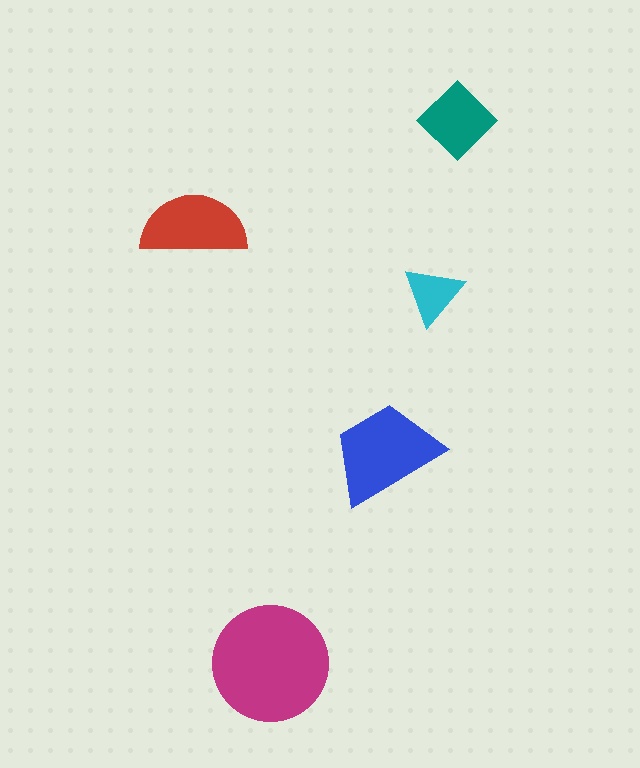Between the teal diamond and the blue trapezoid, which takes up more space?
The blue trapezoid.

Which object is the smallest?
The cyan triangle.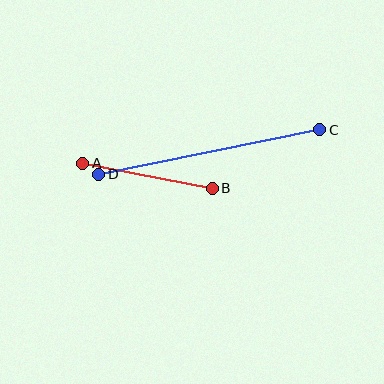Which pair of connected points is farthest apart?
Points C and D are farthest apart.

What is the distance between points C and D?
The distance is approximately 226 pixels.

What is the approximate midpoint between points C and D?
The midpoint is at approximately (209, 152) pixels.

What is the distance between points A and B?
The distance is approximately 132 pixels.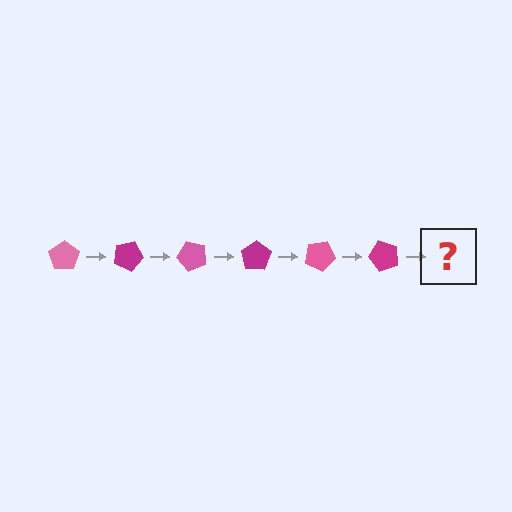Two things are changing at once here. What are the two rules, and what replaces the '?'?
The two rules are that it rotates 25 degrees each step and the color cycles through pink and magenta. The '?' should be a pink pentagon, rotated 150 degrees from the start.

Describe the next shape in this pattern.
It should be a pink pentagon, rotated 150 degrees from the start.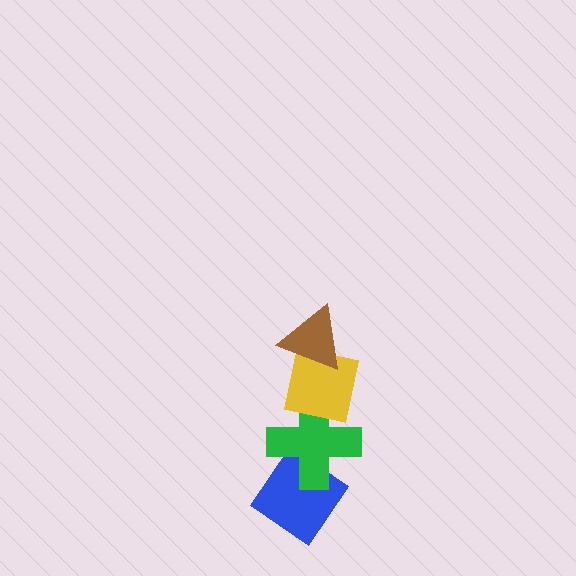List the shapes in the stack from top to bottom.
From top to bottom: the brown triangle, the yellow square, the green cross, the blue diamond.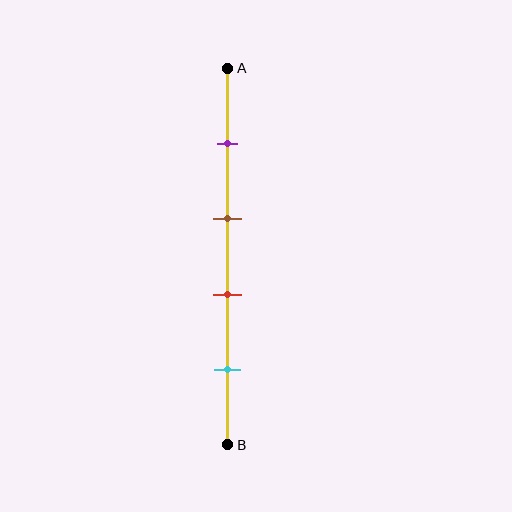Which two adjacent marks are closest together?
The brown and red marks are the closest adjacent pair.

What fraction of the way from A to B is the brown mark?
The brown mark is approximately 40% (0.4) of the way from A to B.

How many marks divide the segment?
There are 4 marks dividing the segment.